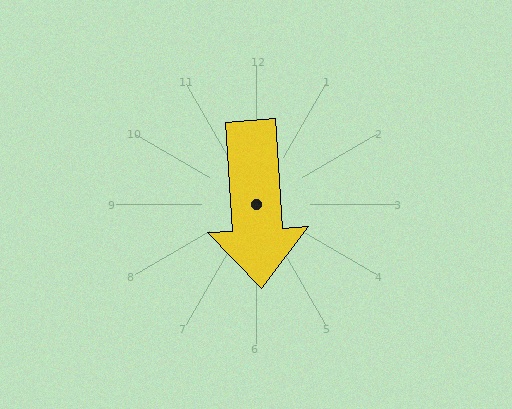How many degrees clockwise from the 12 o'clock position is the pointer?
Approximately 176 degrees.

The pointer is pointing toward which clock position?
Roughly 6 o'clock.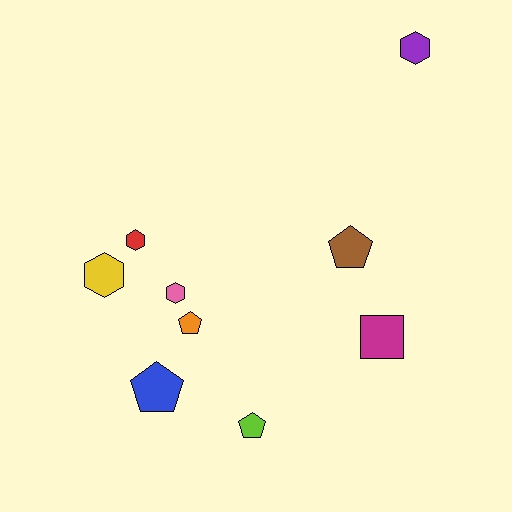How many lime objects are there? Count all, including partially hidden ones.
There is 1 lime object.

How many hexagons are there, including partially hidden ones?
There are 4 hexagons.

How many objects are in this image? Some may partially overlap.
There are 9 objects.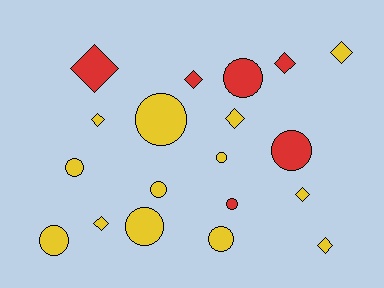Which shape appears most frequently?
Circle, with 10 objects.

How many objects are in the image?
There are 19 objects.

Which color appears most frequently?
Yellow, with 13 objects.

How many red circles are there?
There are 3 red circles.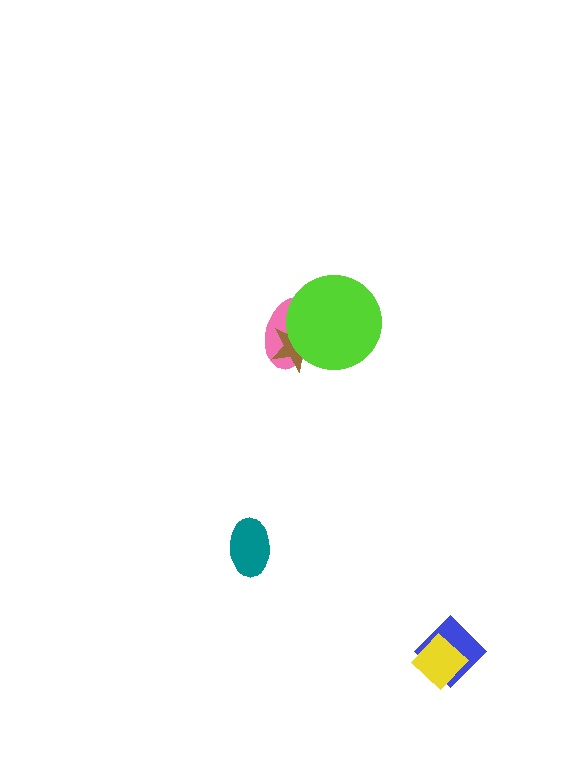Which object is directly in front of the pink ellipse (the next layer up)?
The brown star is directly in front of the pink ellipse.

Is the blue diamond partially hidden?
Yes, it is partially covered by another shape.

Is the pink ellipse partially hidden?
Yes, it is partially covered by another shape.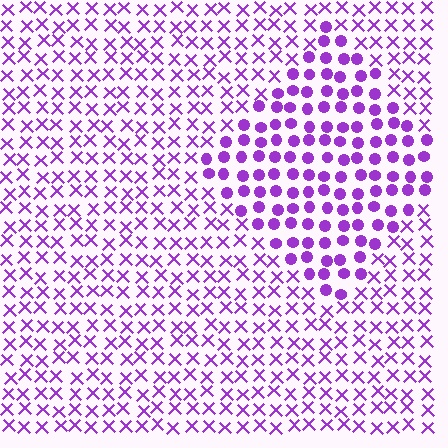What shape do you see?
I see a diamond.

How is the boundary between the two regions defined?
The boundary is defined by a change in element shape: circles inside vs. X marks outside. All elements share the same color and spacing.